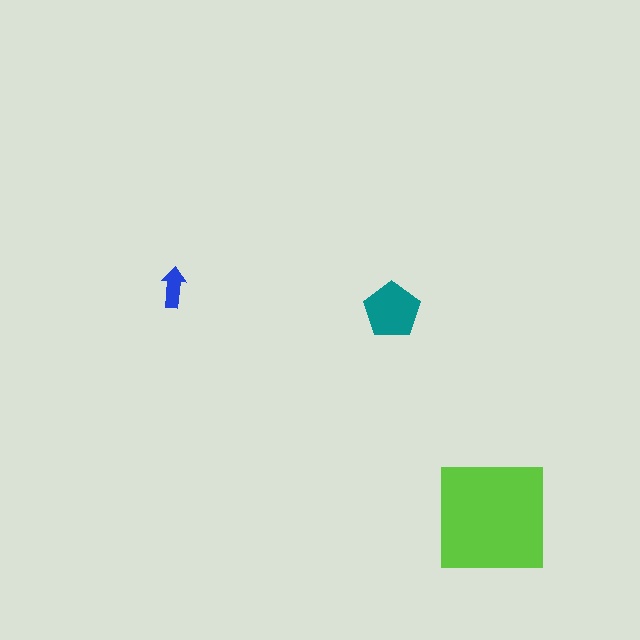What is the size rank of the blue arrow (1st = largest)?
3rd.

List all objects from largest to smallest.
The lime square, the teal pentagon, the blue arrow.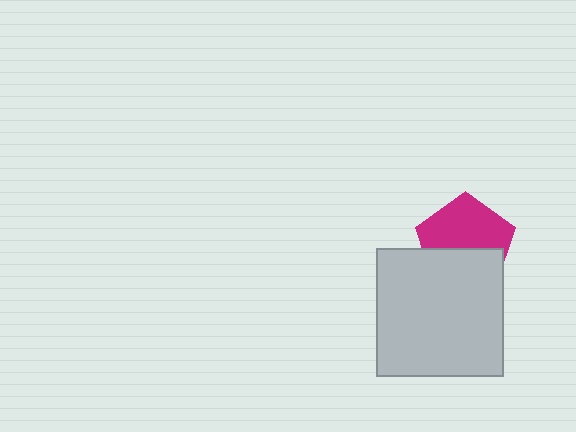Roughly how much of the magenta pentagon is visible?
About half of it is visible (roughly 56%).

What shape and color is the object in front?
The object in front is a light gray square.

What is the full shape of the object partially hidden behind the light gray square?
The partially hidden object is a magenta pentagon.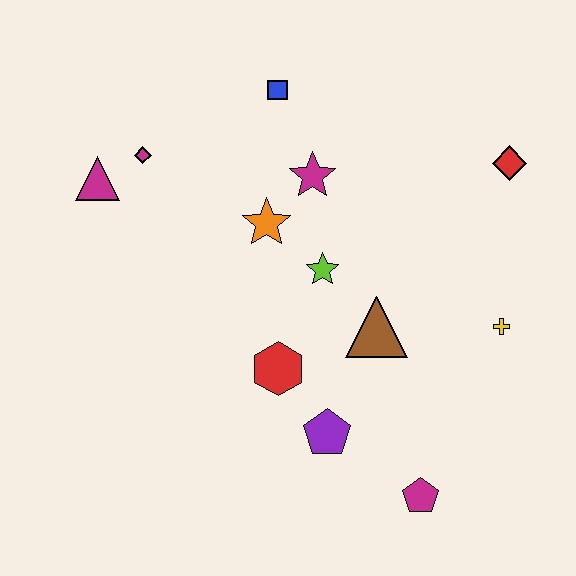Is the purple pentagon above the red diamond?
No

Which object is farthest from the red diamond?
The magenta triangle is farthest from the red diamond.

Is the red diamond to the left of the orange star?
No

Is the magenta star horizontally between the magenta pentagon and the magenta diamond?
Yes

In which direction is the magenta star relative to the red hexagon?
The magenta star is above the red hexagon.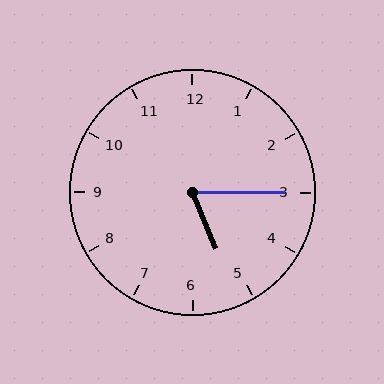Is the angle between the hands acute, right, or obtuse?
It is acute.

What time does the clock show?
5:15.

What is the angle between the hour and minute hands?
Approximately 68 degrees.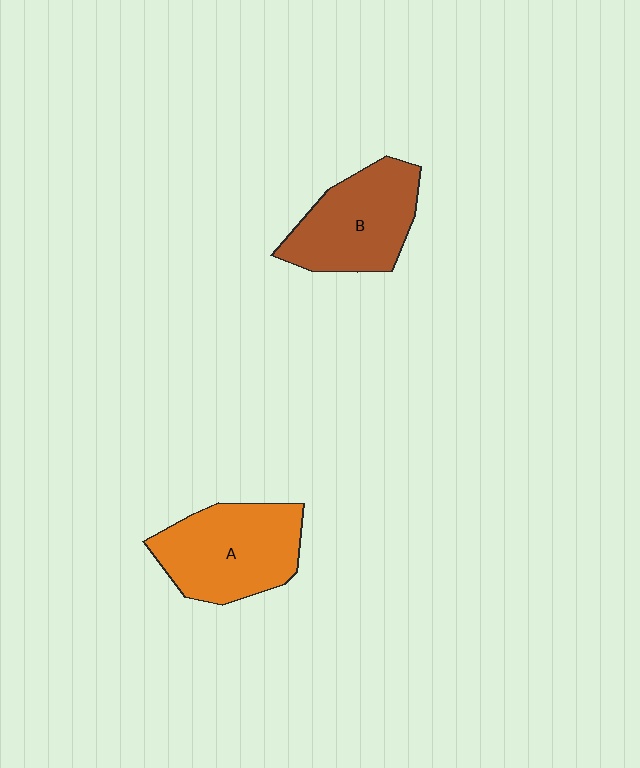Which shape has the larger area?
Shape A (orange).